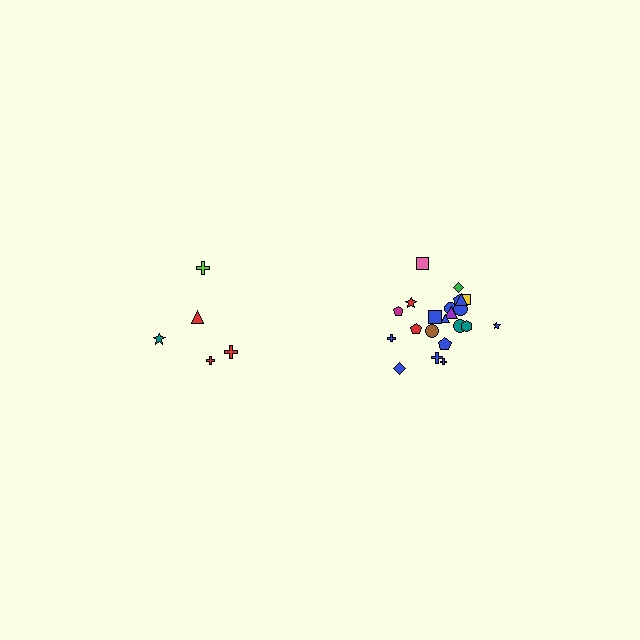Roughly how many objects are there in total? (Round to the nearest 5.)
Roughly 25 objects in total.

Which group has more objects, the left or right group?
The right group.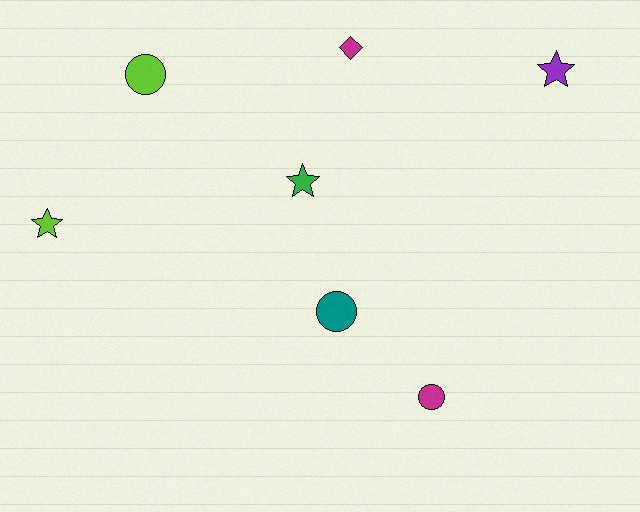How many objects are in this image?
There are 7 objects.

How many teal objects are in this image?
There is 1 teal object.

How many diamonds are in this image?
There is 1 diamond.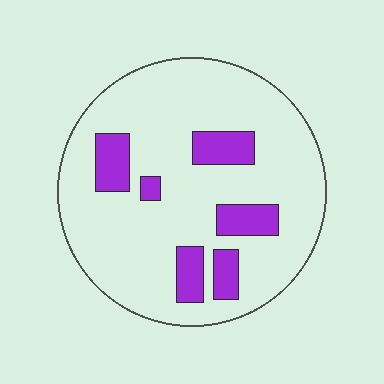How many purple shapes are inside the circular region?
6.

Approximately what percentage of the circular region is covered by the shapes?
Approximately 15%.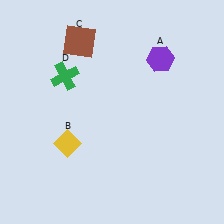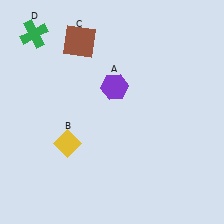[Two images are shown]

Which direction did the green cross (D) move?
The green cross (D) moved up.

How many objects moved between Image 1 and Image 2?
2 objects moved between the two images.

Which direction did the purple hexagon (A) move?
The purple hexagon (A) moved left.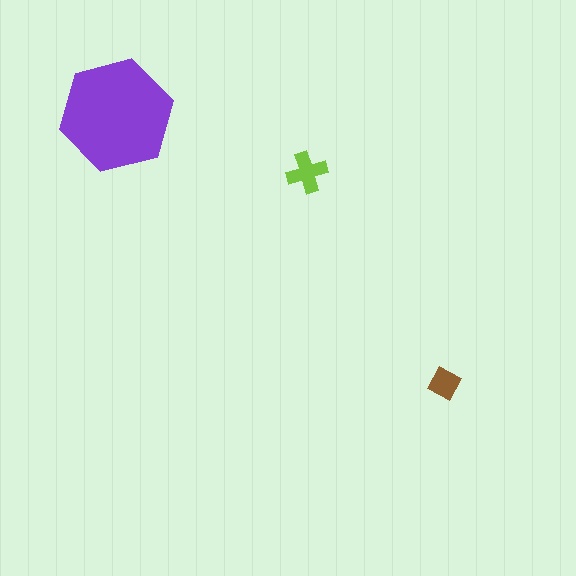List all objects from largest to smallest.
The purple hexagon, the lime cross, the brown diamond.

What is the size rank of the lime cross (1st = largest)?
2nd.